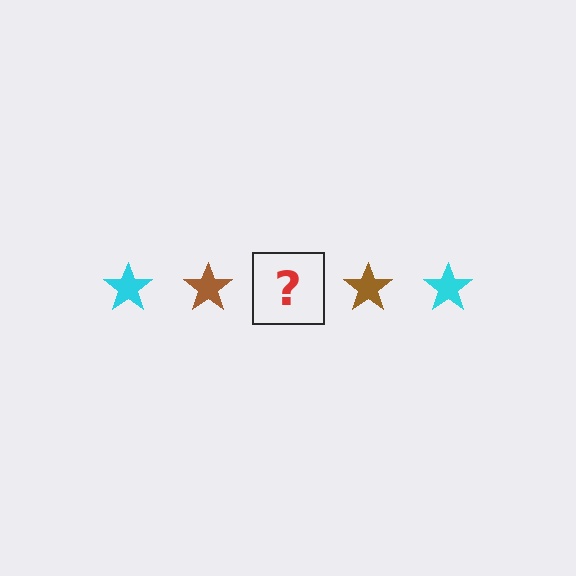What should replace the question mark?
The question mark should be replaced with a cyan star.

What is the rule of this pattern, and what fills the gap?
The rule is that the pattern cycles through cyan, brown stars. The gap should be filled with a cyan star.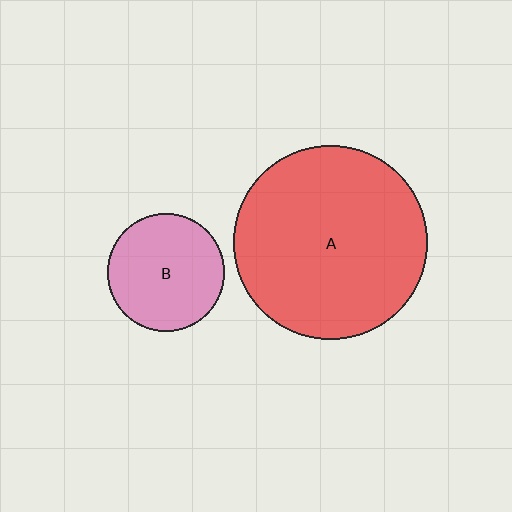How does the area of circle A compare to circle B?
Approximately 2.7 times.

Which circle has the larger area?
Circle A (red).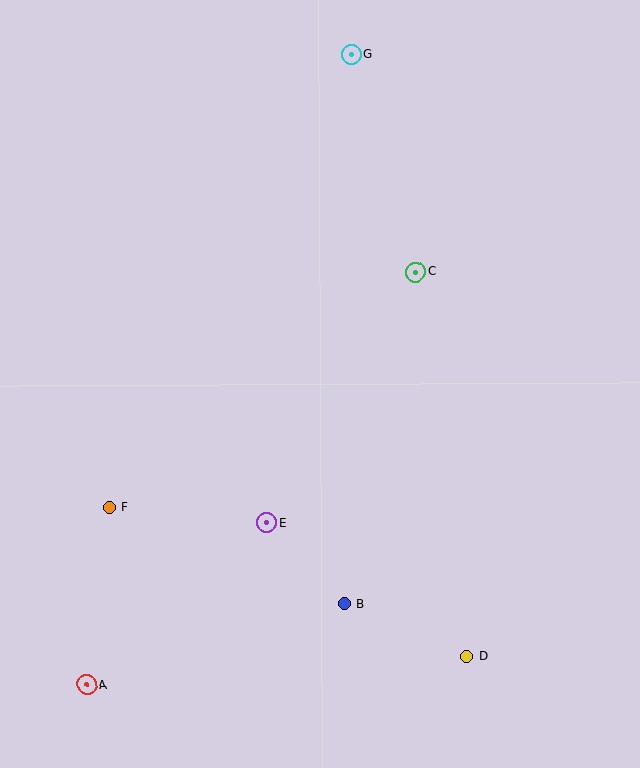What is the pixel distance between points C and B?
The distance between C and B is 339 pixels.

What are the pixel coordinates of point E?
Point E is at (267, 523).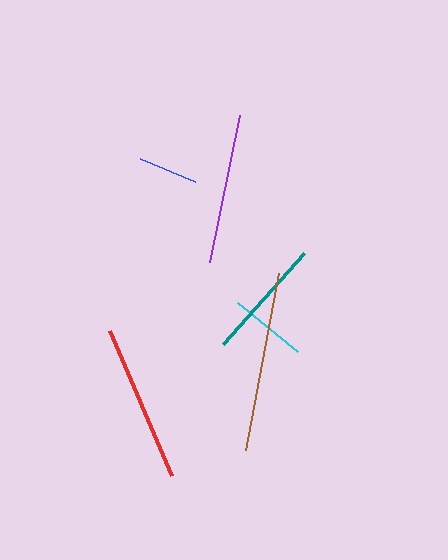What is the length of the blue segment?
The blue segment is approximately 60 pixels long.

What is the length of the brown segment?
The brown segment is approximately 180 pixels long.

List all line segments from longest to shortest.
From longest to shortest: brown, red, purple, teal, cyan, blue.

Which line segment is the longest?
The brown line is the longest at approximately 180 pixels.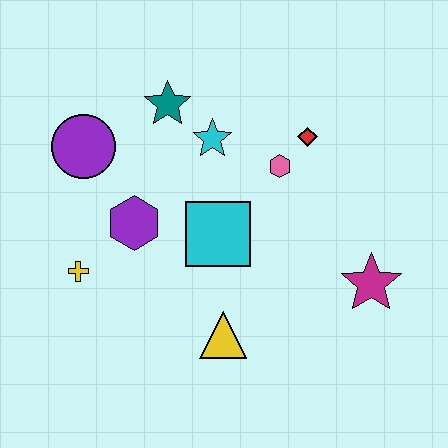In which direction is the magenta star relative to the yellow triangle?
The magenta star is to the right of the yellow triangle.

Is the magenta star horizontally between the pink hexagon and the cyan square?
No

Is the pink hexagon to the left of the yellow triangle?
No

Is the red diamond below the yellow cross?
No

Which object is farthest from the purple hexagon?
The magenta star is farthest from the purple hexagon.